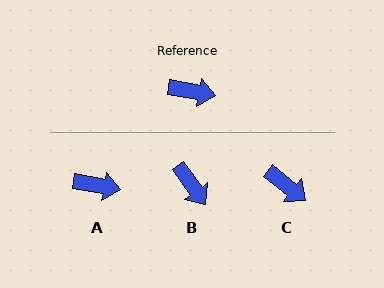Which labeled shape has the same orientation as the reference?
A.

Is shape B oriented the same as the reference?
No, it is off by about 44 degrees.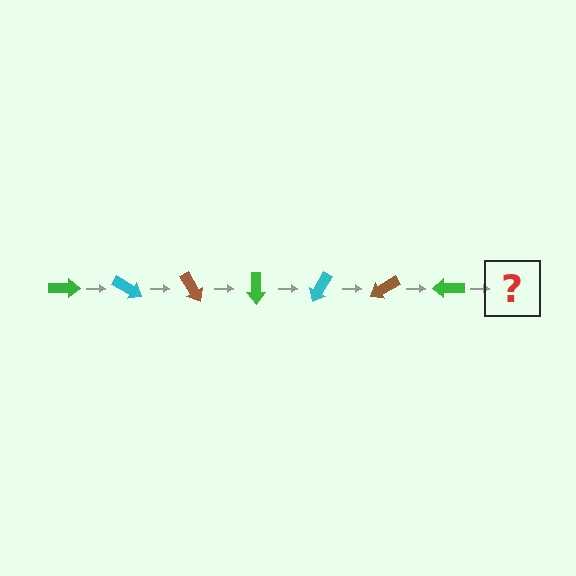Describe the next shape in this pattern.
It should be a cyan arrow, rotated 210 degrees from the start.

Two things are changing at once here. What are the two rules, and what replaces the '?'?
The two rules are that it rotates 30 degrees each step and the color cycles through green, cyan, and brown. The '?' should be a cyan arrow, rotated 210 degrees from the start.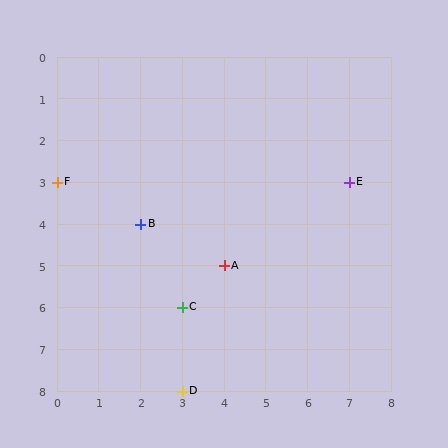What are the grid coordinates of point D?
Point D is at grid coordinates (3, 8).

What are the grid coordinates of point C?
Point C is at grid coordinates (3, 6).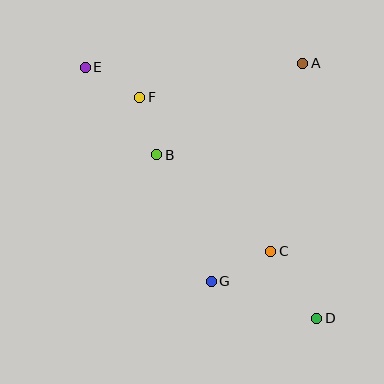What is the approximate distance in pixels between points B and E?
The distance between B and E is approximately 113 pixels.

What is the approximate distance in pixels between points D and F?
The distance between D and F is approximately 283 pixels.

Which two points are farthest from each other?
Points D and E are farthest from each other.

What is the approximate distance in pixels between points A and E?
The distance between A and E is approximately 218 pixels.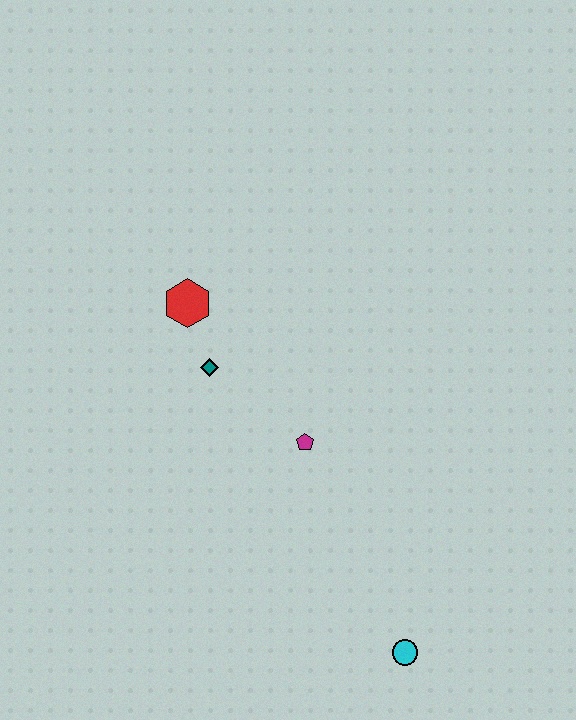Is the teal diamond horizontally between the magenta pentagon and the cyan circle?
No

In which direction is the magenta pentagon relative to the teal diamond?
The magenta pentagon is to the right of the teal diamond.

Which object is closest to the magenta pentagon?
The teal diamond is closest to the magenta pentagon.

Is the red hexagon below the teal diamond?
No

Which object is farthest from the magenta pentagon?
The cyan circle is farthest from the magenta pentagon.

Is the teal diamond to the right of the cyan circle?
No